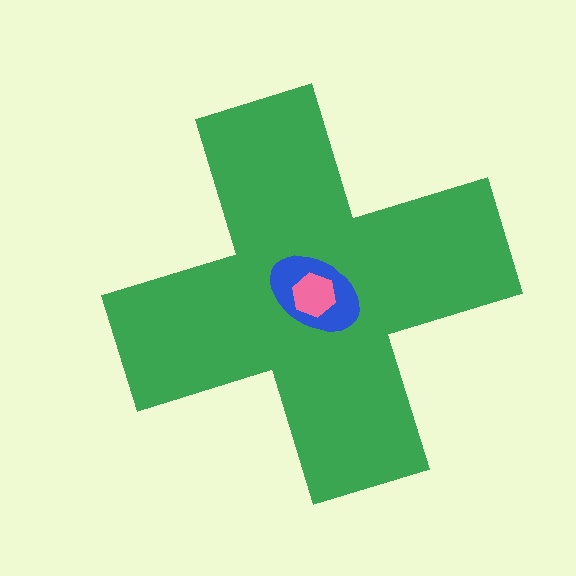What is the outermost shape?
The green cross.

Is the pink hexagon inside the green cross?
Yes.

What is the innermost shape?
The pink hexagon.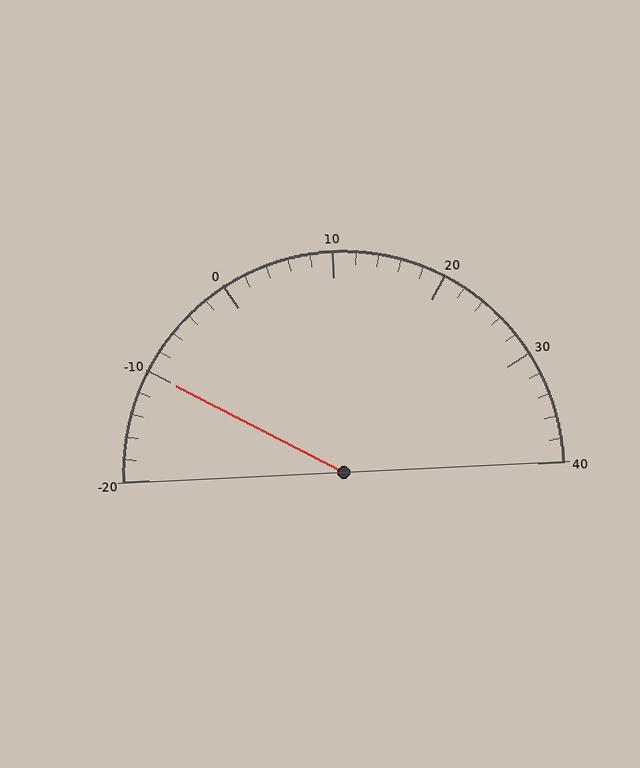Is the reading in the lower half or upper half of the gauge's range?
The reading is in the lower half of the range (-20 to 40).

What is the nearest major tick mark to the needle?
The nearest major tick mark is -10.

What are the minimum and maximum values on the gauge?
The gauge ranges from -20 to 40.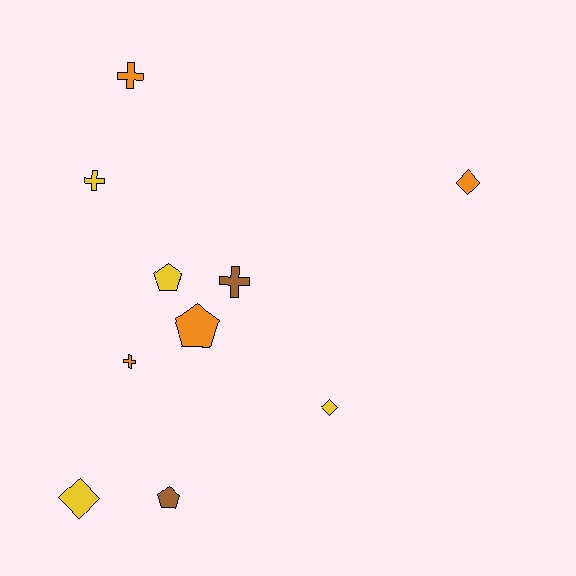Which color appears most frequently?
Yellow, with 4 objects.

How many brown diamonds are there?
There are no brown diamonds.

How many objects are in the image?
There are 10 objects.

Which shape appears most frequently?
Cross, with 4 objects.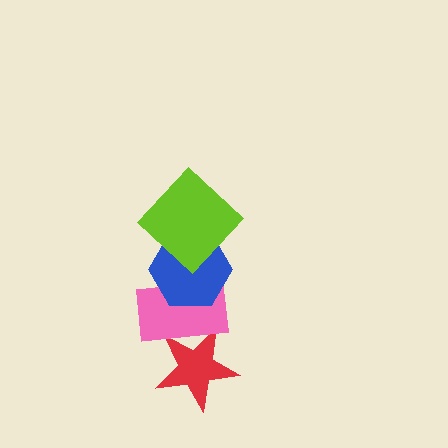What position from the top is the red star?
The red star is 4th from the top.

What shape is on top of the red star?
The pink rectangle is on top of the red star.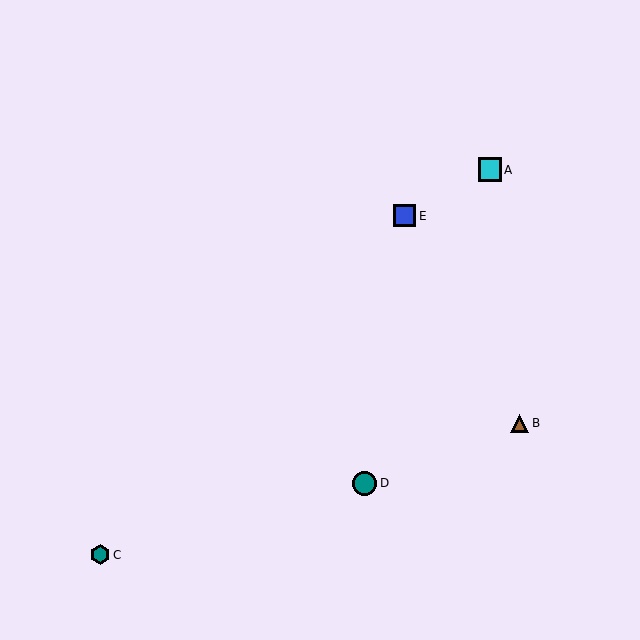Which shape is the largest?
The teal circle (labeled D) is the largest.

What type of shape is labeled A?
Shape A is a cyan square.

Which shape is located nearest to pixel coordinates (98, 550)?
The teal hexagon (labeled C) at (100, 555) is nearest to that location.